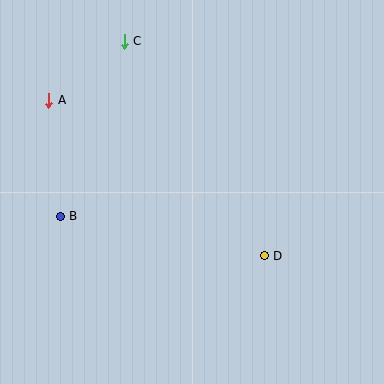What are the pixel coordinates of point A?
Point A is at (49, 100).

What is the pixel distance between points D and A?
The distance between D and A is 266 pixels.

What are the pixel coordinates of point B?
Point B is at (60, 216).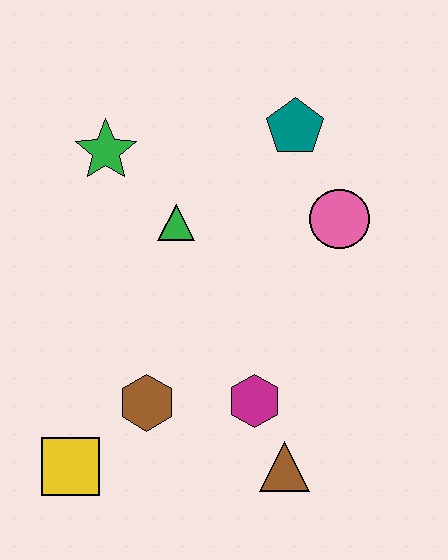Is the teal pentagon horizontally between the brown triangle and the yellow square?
No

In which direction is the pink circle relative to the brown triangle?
The pink circle is above the brown triangle.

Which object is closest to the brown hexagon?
The yellow square is closest to the brown hexagon.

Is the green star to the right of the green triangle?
No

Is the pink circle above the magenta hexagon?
Yes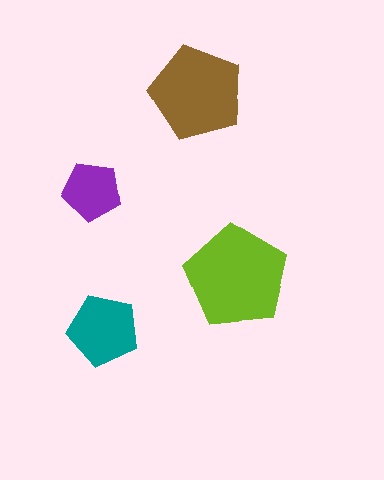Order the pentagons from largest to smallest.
the lime one, the brown one, the teal one, the purple one.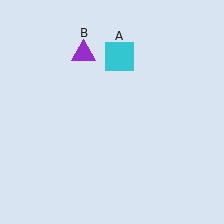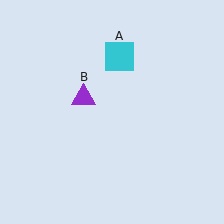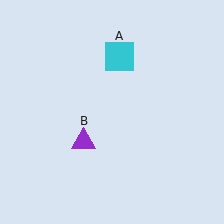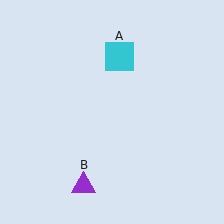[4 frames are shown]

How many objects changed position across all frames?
1 object changed position: purple triangle (object B).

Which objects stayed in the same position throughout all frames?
Cyan square (object A) remained stationary.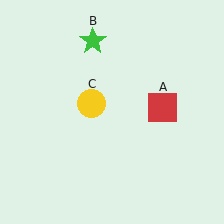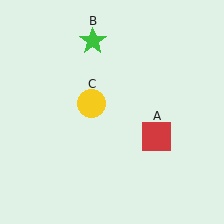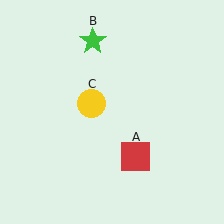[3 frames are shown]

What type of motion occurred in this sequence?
The red square (object A) rotated clockwise around the center of the scene.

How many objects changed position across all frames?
1 object changed position: red square (object A).